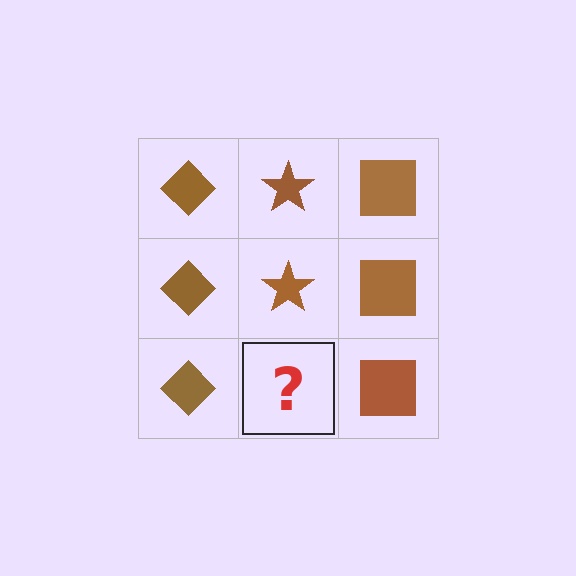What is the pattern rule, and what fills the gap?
The rule is that each column has a consistent shape. The gap should be filled with a brown star.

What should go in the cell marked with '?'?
The missing cell should contain a brown star.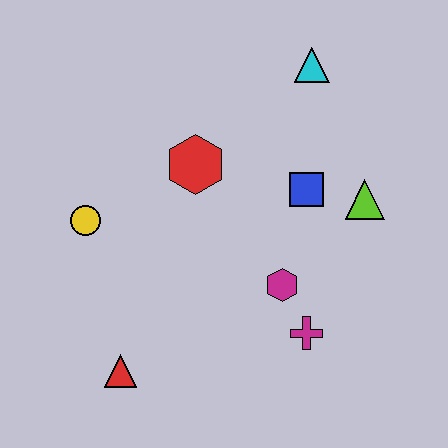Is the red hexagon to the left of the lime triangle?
Yes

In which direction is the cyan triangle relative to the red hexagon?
The cyan triangle is to the right of the red hexagon.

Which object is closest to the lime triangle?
The blue square is closest to the lime triangle.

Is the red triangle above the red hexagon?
No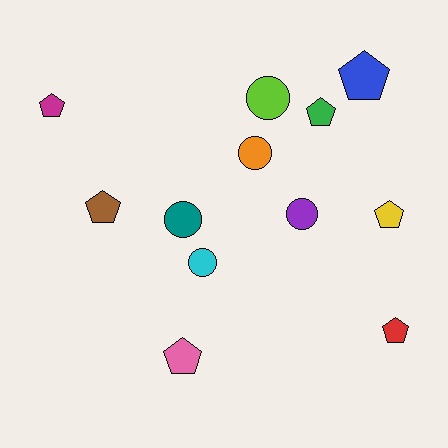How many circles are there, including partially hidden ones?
There are 5 circles.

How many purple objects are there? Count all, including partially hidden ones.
There is 1 purple object.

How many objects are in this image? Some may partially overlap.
There are 12 objects.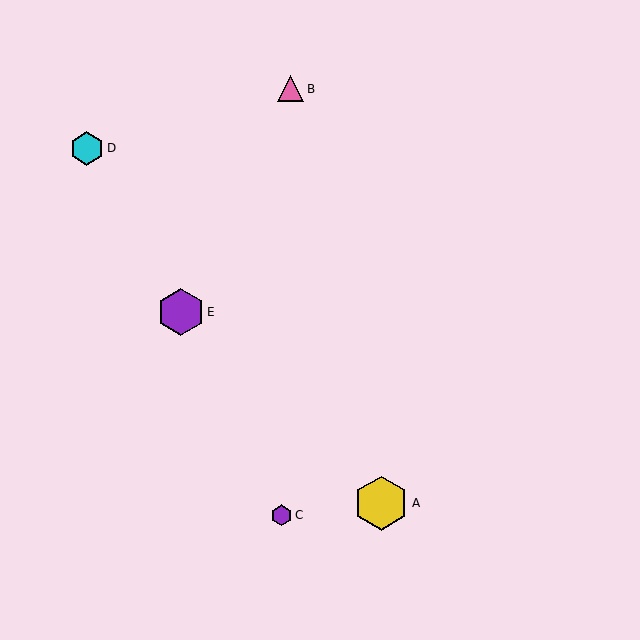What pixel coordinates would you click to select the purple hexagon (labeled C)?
Click at (281, 515) to select the purple hexagon C.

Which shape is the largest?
The yellow hexagon (labeled A) is the largest.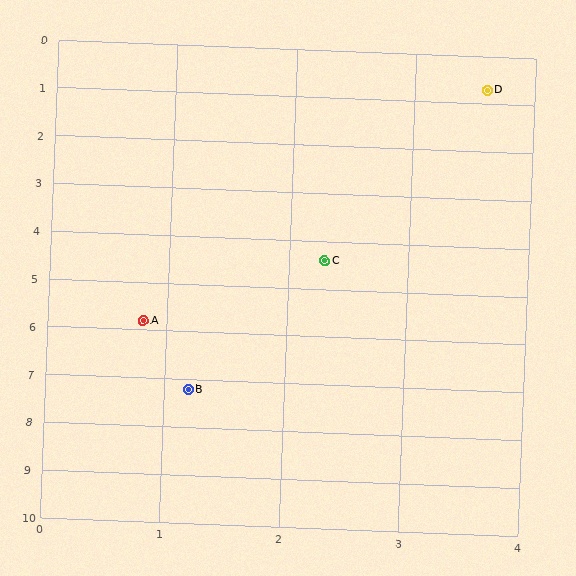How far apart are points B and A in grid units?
Points B and A are about 1.5 grid units apart.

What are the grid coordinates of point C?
Point C is at approximately (2.3, 4.4).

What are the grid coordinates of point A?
Point A is at approximately (0.8, 5.8).